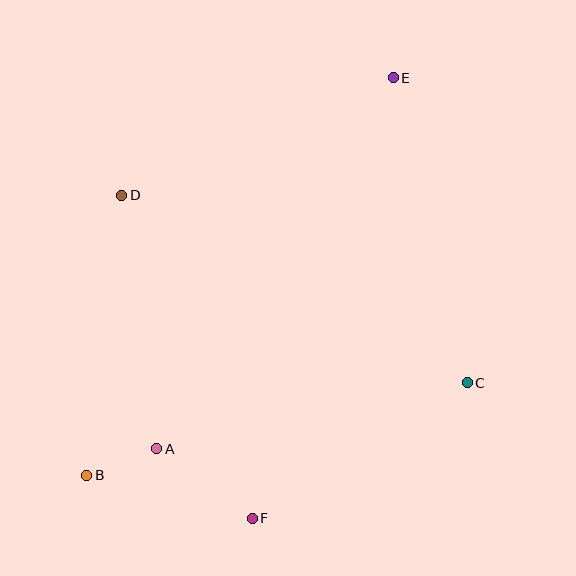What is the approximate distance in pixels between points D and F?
The distance between D and F is approximately 348 pixels.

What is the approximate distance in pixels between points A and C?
The distance between A and C is approximately 318 pixels.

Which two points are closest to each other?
Points A and B are closest to each other.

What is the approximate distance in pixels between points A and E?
The distance between A and E is approximately 440 pixels.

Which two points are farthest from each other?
Points B and E are farthest from each other.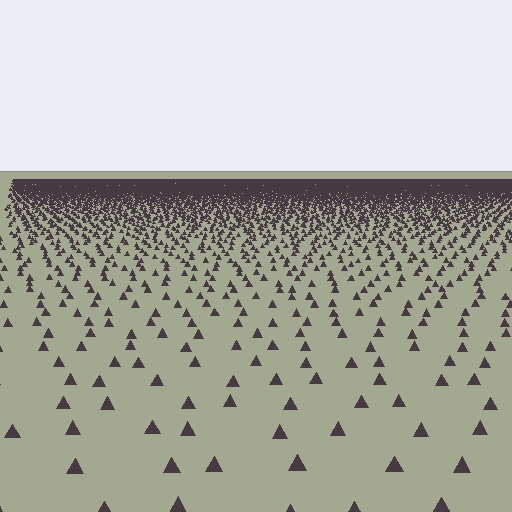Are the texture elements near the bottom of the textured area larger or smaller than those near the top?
Larger. Near the bottom, elements are closer to the viewer and appear at a bigger on-screen size.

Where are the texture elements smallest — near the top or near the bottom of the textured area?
Near the top.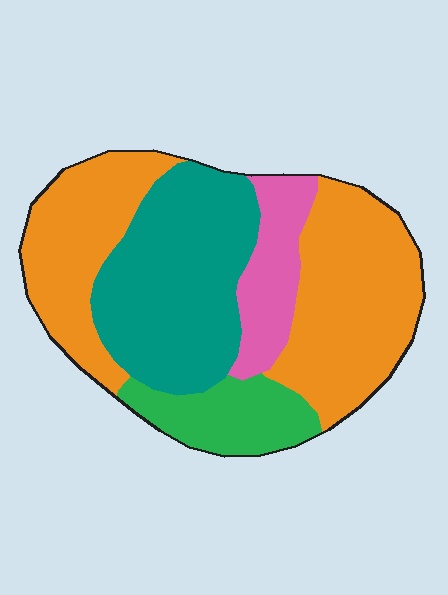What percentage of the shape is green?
Green covers about 10% of the shape.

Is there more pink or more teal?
Teal.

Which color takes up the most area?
Orange, at roughly 45%.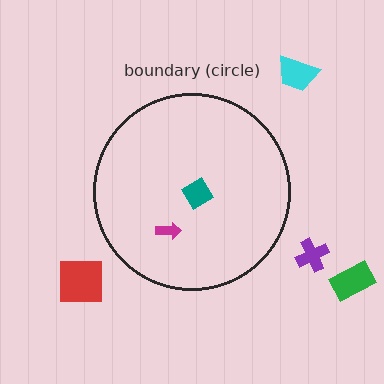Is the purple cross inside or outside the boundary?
Outside.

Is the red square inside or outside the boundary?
Outside.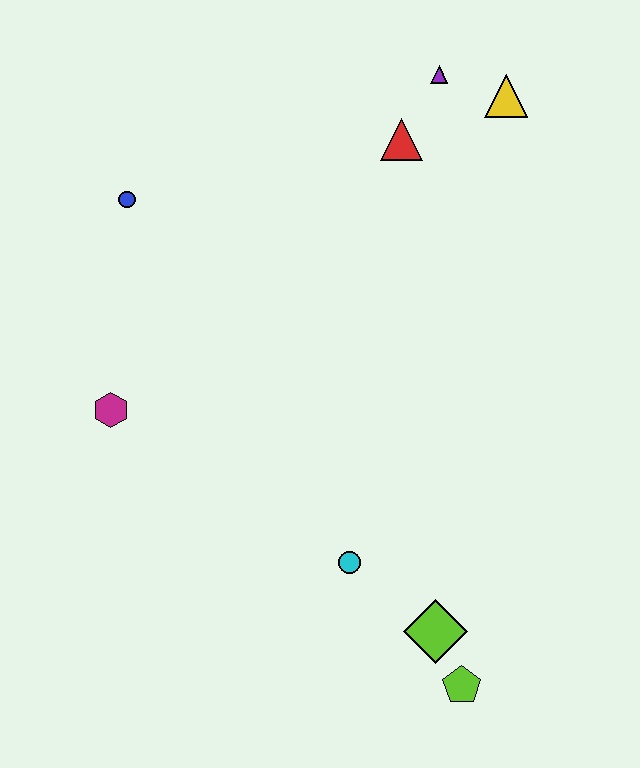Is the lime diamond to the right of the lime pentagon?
No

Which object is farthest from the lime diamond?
The purple triangle is farthest from the lime diamond.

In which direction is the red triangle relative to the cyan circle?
The red triangle is above the cyan circle.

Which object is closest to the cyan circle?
The lime diamond is closest to the cyan circle.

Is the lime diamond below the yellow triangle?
Yes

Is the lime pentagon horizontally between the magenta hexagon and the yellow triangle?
Yes